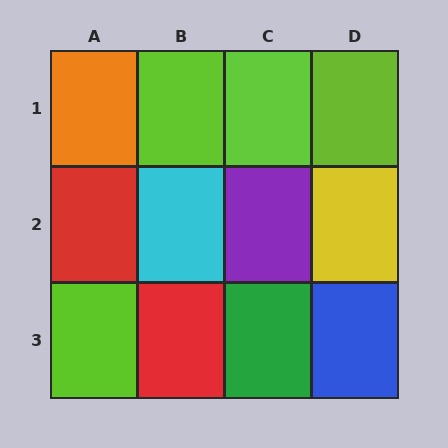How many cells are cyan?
1 cell is cyan.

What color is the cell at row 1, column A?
Orange.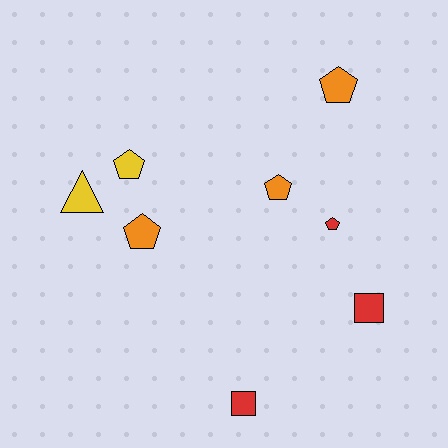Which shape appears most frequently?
Pentagon, with 5 objects.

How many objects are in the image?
There are 8 objects.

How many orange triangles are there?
There are no orange triangles.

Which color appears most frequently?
Red, with 3 objects.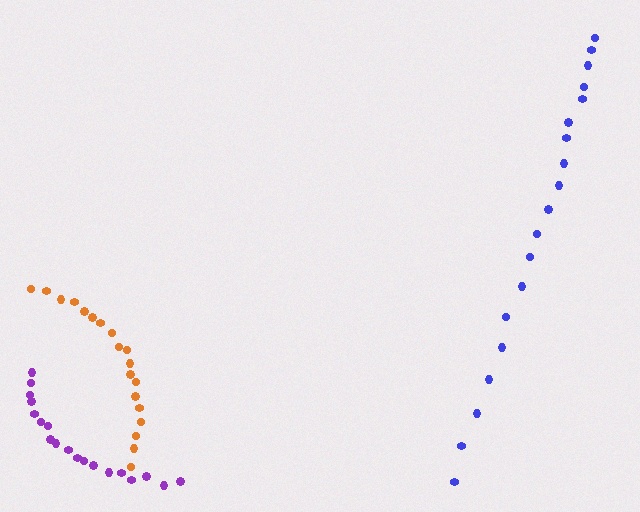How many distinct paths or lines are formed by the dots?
There are 3 distinct paths.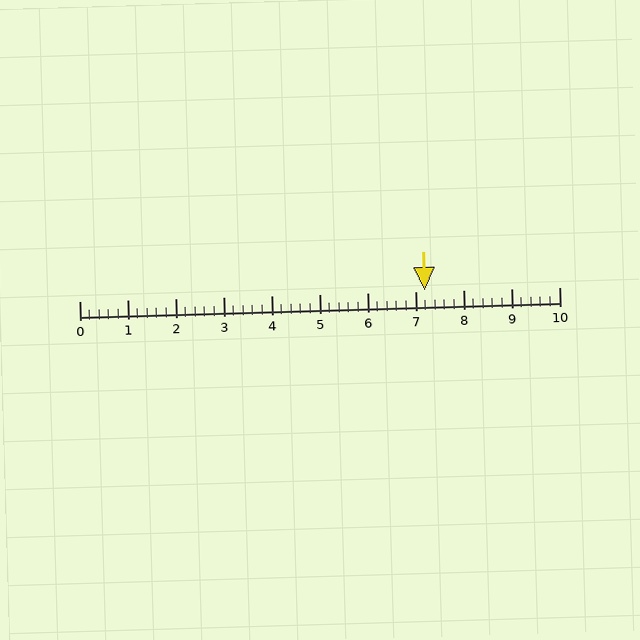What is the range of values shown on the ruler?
The ruler shows values from 0 to 10.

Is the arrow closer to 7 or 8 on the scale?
The arrow is closer to 7.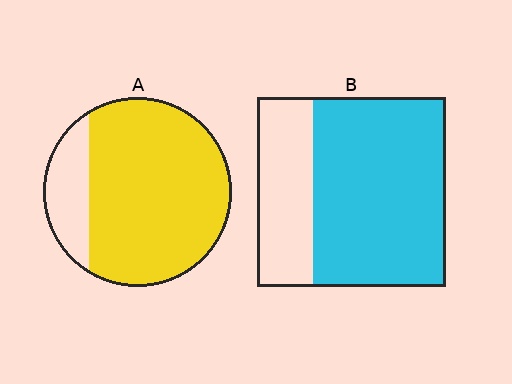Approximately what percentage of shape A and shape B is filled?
A is approximately 80% and B is approximately 70%.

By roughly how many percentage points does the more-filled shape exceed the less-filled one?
By roughly 10 percentage points (A over B).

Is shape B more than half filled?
Yes.